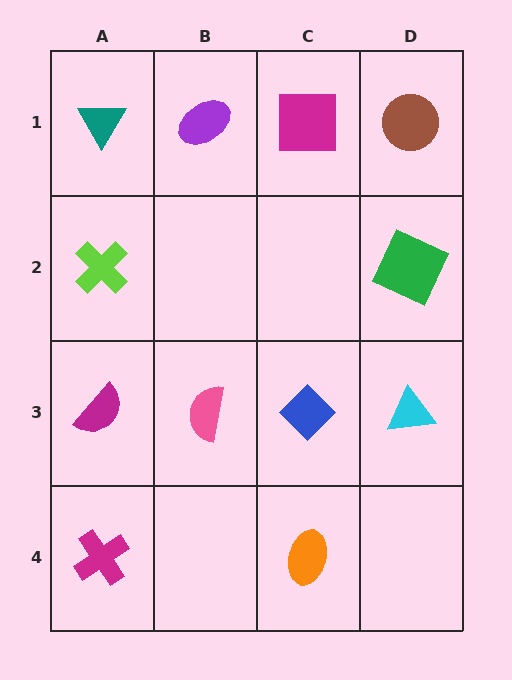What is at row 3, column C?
A blue diamond.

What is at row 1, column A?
A teal triangle.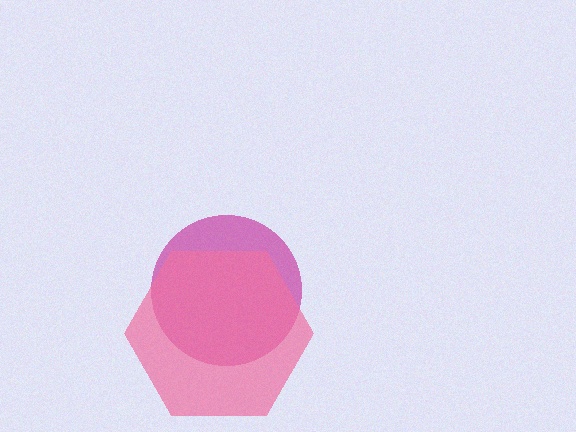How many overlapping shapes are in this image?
There are 2 overlapping shapes in the image.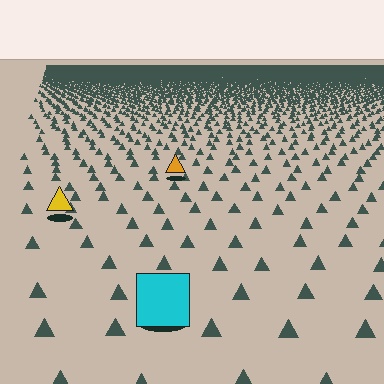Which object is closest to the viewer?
The cyan square is closest. The texture marks near it are larger and more spread out.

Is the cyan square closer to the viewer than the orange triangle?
Yes. The cyan square is closer — you can tell from the texture gradient: the ground texture is coarser near it.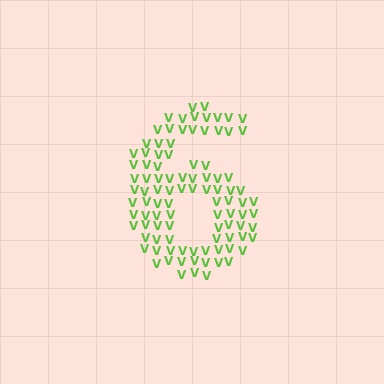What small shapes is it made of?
It is made of small letter V's.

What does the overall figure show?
The overall figure shows the digit 6.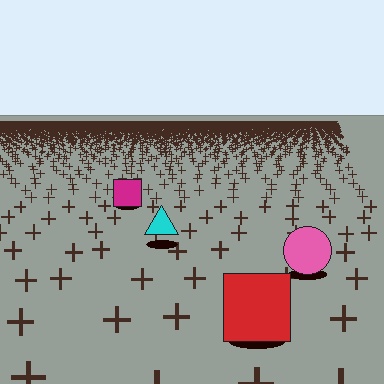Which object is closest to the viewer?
The red square is closest. The texture marks near it are larger and more spread out.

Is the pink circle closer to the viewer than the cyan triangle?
Yes. The pink circle is closer — you can tell from the texture gradient: the ground texture is coarser near it.